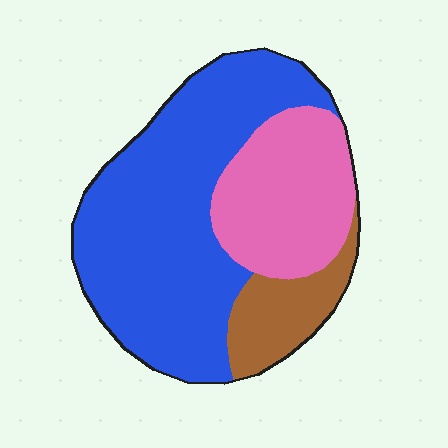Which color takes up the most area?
Blue, at roughly 60%.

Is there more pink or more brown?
Pink.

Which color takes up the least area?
Brown, at roughly 15%.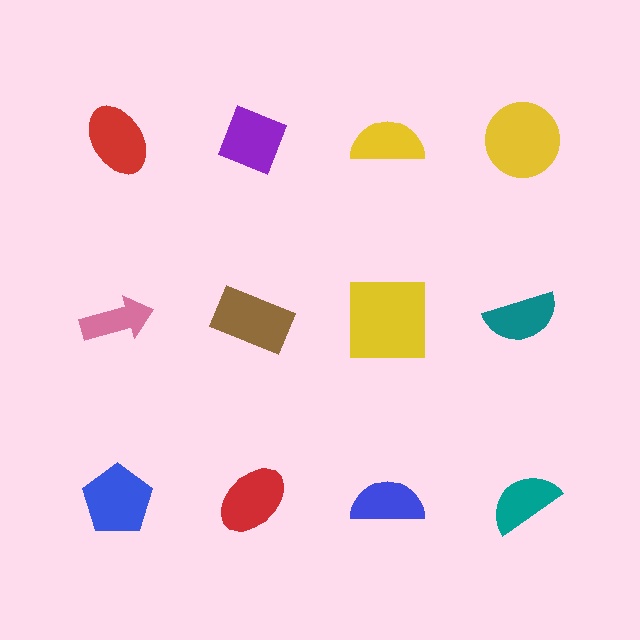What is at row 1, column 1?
A red ellipse.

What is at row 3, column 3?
A blue semicircle.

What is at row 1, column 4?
A yellow circle.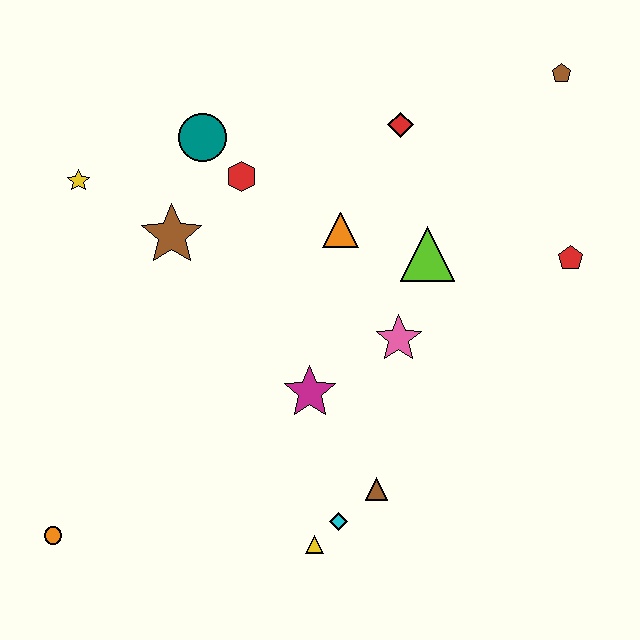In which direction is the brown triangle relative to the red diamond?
The brown triangle is below the red diamond.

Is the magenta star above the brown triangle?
Yes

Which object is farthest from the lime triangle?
The orange circle is farthest from the lime triangle.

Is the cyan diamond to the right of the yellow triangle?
Yes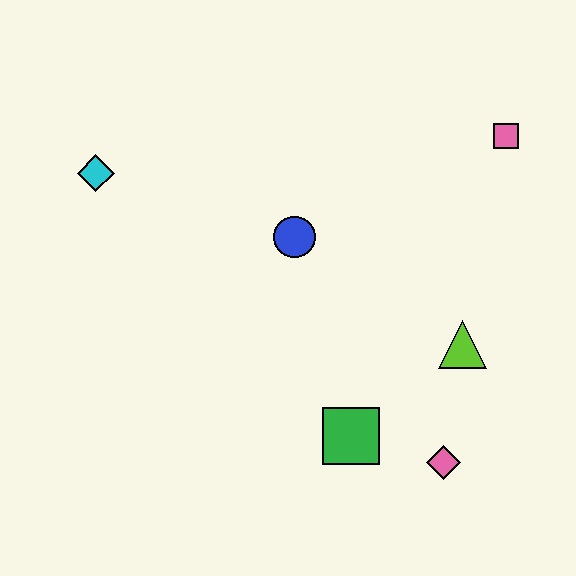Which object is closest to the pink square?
The lime triangle is closest to the pink square.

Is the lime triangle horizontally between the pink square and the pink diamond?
Yes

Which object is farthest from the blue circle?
The pink diamond is farthest from the blue circle.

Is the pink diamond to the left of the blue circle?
No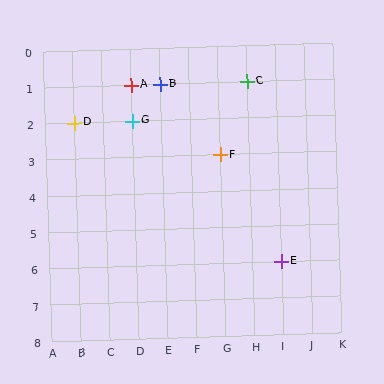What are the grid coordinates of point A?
Point A is at grid coordinates (D, 1).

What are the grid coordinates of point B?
Point B is at grid coordinates (E, 1).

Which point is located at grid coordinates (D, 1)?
Point A is at (D, 1).